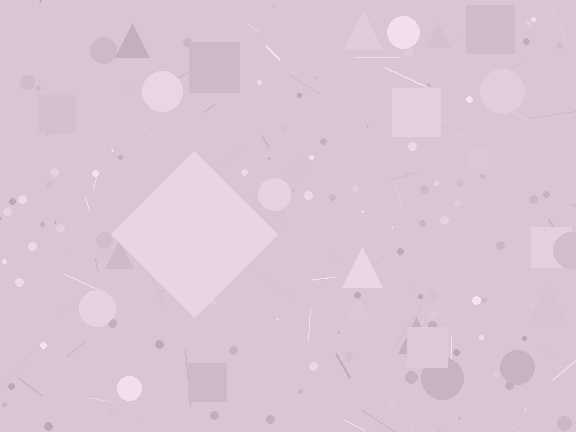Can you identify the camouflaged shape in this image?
The camouflaged shape is a diamond.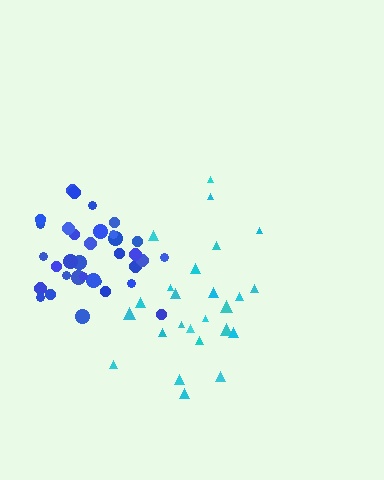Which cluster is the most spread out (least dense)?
Cyan.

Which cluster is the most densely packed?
Blue.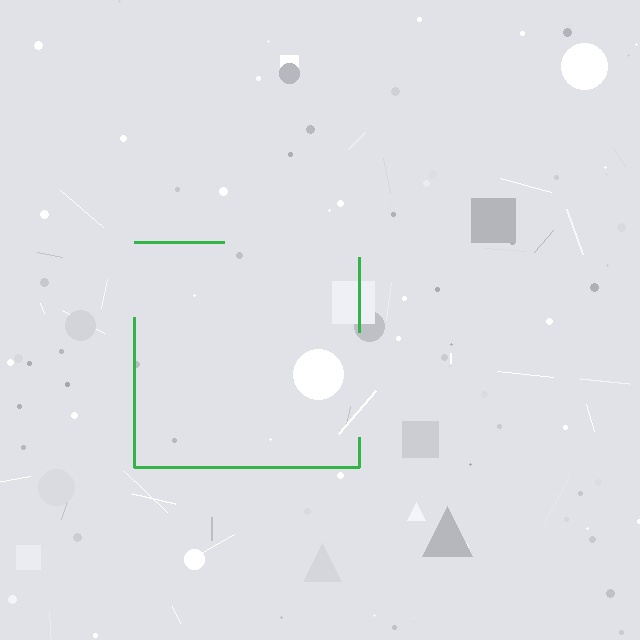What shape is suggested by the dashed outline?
The dashed outline suggests a square.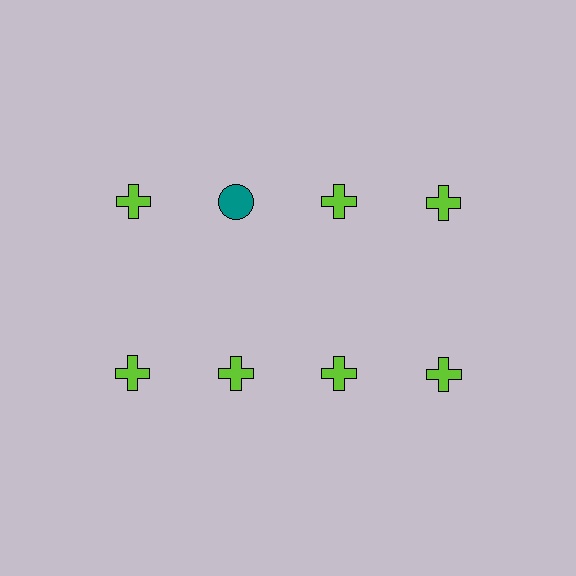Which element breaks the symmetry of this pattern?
The teal circle in the top row, second from left column breaks the symmetry. All other shapes are lime crosses.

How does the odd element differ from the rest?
It differs in both color (teal instead of lime) and shape (circle instead of cross).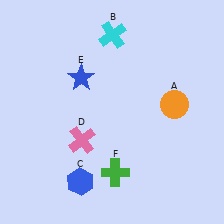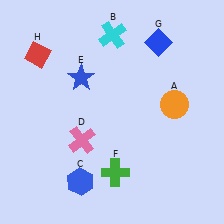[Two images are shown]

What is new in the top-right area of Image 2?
A blue diamond (G) was added in the top-right area of Image 2.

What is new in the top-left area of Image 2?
A red diamond (H) was added in the top-left area of Image 2.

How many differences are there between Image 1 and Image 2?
There are 2 differences between the two images.